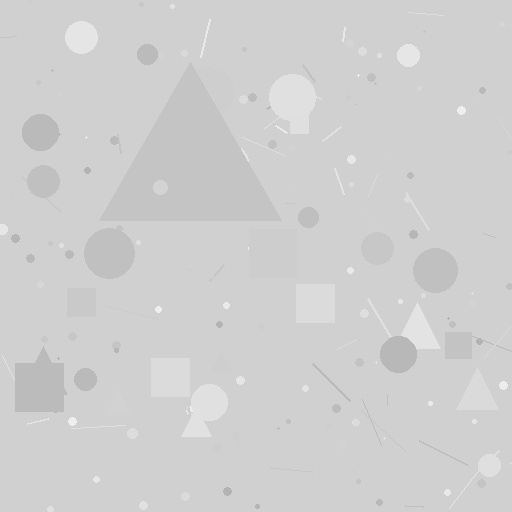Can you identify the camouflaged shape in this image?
The camouflaged shape is a triangle.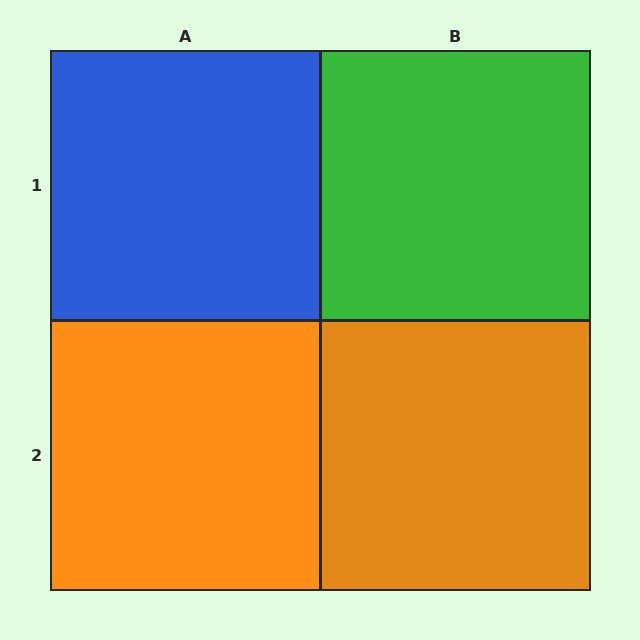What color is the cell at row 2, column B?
Orange.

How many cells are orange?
2 cells are orange.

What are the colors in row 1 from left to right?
Blue, green.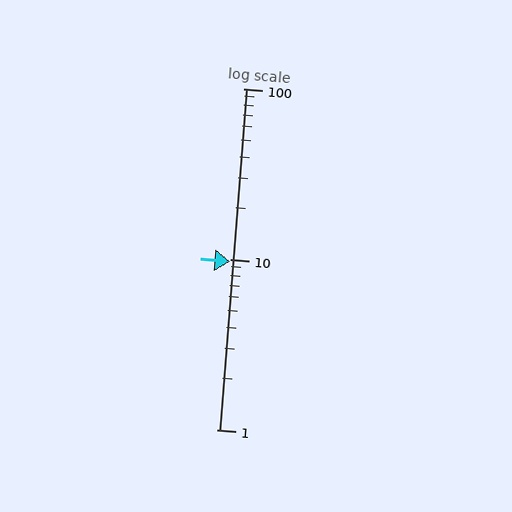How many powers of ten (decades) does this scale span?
The scale spans 2 decades, from 1 to 100.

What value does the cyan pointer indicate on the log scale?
The pointer indicates approximately 9.7.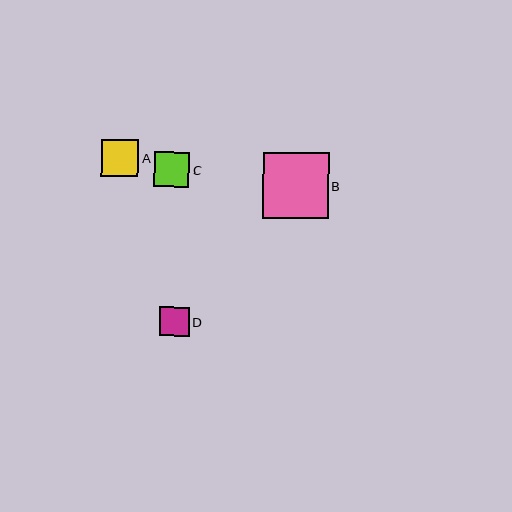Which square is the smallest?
Square D is the smallest with a size of approximately 30 pixels.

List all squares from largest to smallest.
From largest to smallest: B, A, C, D.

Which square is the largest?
Square B is the largest with a size of approximately 66 pixels.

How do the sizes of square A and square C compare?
Square A and square C are approximately the same size.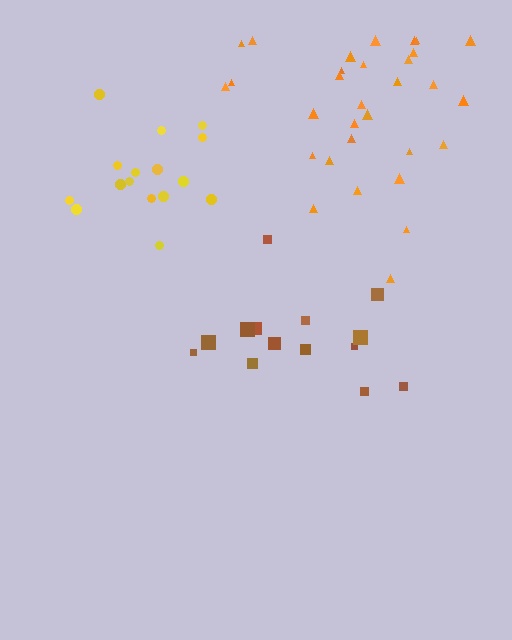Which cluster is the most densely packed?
Yellow.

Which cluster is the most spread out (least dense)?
Brown.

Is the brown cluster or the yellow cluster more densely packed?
Yellow.